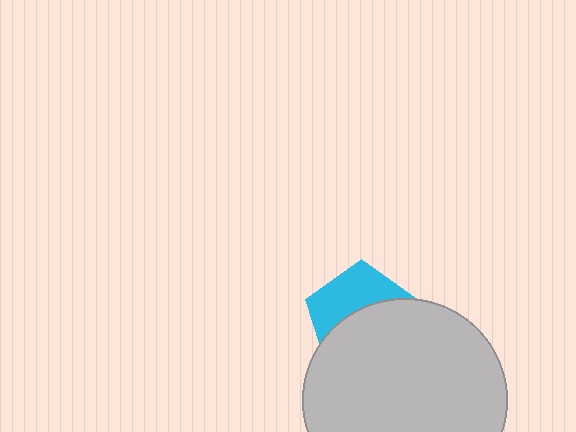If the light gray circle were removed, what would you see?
You would see the complete cyan pentagon.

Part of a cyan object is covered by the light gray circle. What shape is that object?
It is a pentagon.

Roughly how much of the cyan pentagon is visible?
A small part of it is visible (roughly 43%).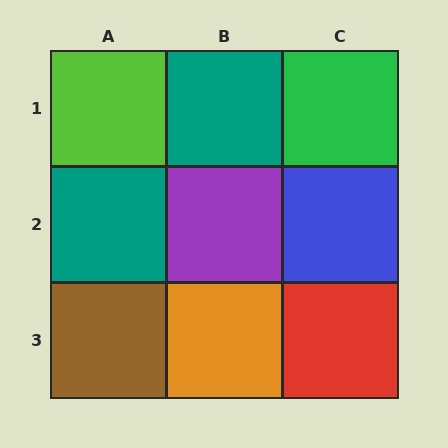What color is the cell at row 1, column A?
Lime.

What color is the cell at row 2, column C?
Blue.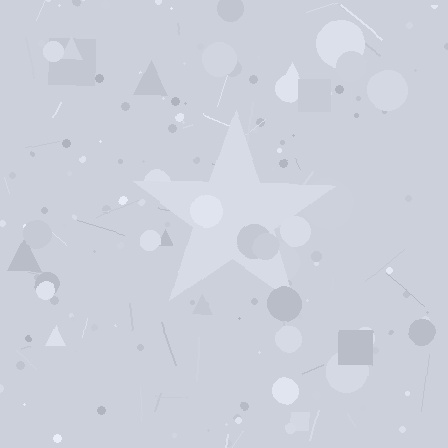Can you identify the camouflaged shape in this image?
The camouflaged shape is a star.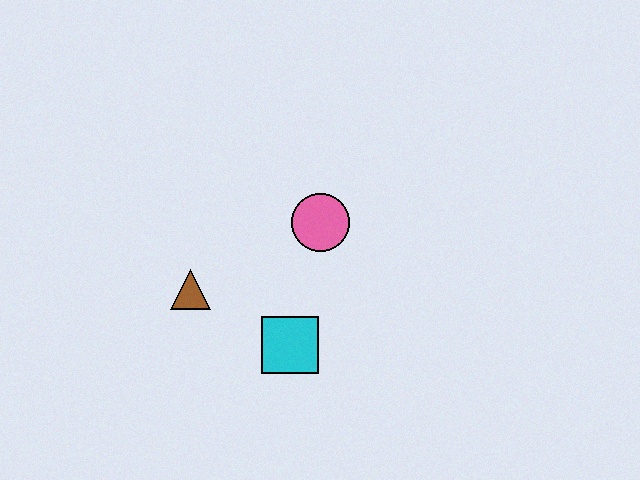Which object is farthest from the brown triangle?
The pink circle is farthest from the brown triangle.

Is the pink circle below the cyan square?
No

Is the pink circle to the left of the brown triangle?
No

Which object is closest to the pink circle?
The cyan square is closest to the pink circle.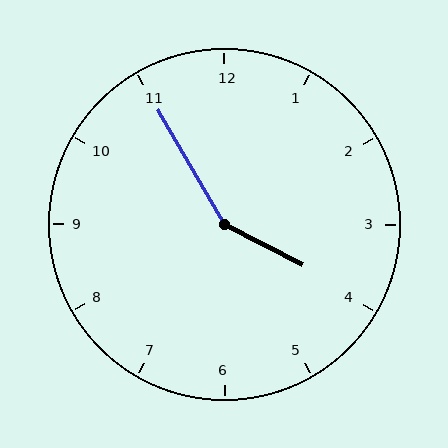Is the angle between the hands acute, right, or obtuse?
It is obtuse.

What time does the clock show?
3:55.